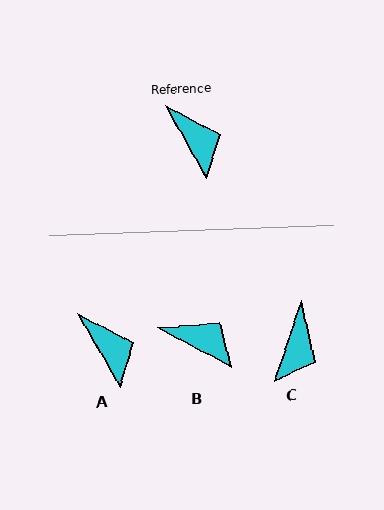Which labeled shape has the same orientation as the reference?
A.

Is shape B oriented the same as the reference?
No, it is off by about 32 degrees.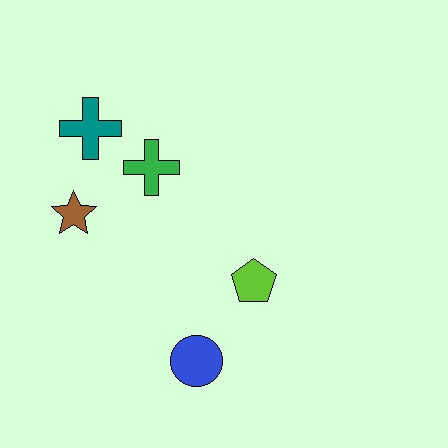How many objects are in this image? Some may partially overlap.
There are 5 objects.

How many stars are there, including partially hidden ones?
There is 1 star.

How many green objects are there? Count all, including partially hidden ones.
There is 1 green object.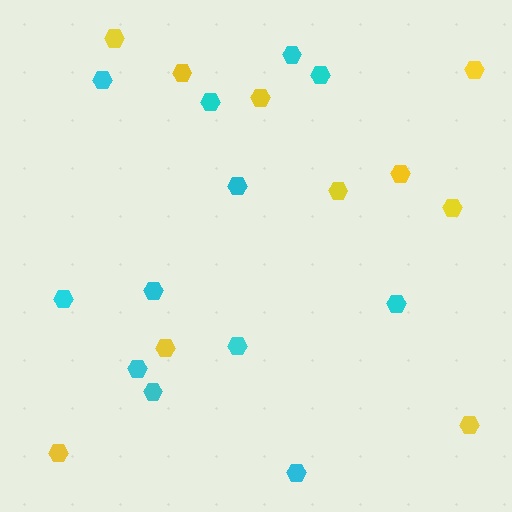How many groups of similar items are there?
There are 2 groups: one group of yellow hexagons (10) and one group of cyan hexagons (12).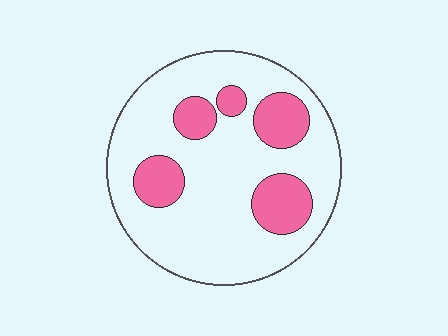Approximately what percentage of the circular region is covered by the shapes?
Approximately 25%.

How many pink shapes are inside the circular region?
5.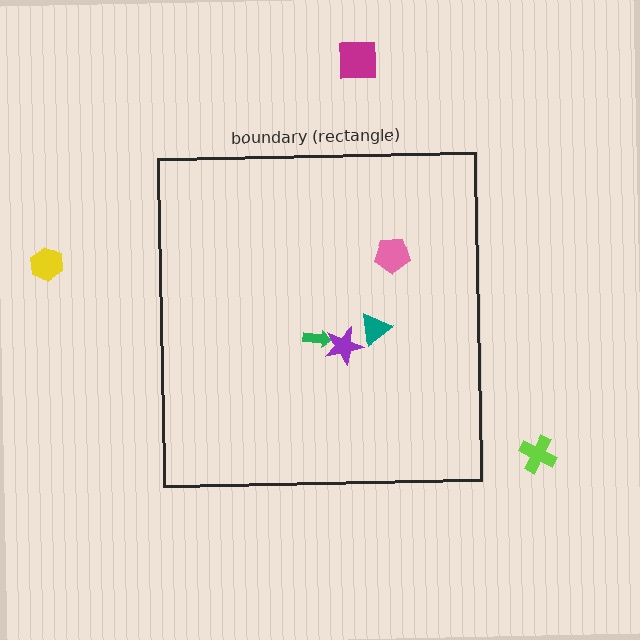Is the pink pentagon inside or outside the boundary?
Inside.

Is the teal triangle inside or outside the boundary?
Inside.